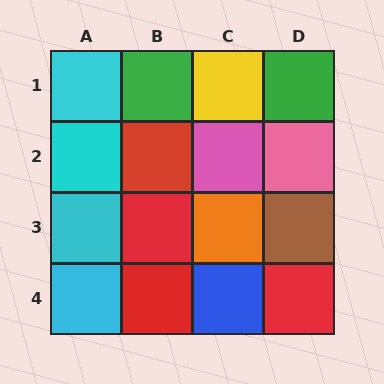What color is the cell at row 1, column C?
Yellow.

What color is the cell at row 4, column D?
Red.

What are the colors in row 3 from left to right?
Cyan, red, orange, brown.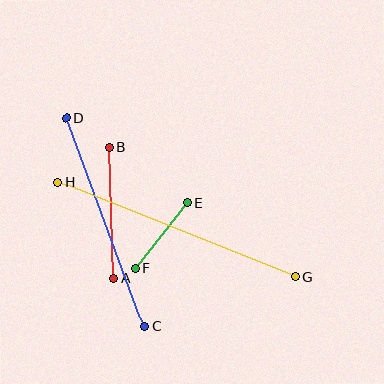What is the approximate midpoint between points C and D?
The midpoint is at approximately (105, 222) pixels.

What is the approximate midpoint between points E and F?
The midpoint is at approximately (162, 236) pixels.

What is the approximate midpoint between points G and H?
The midpoint is at approximately (177, 229) pixels.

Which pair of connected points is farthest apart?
Points G and H are farthest apart.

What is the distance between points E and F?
The distance is approximately 84 pixels.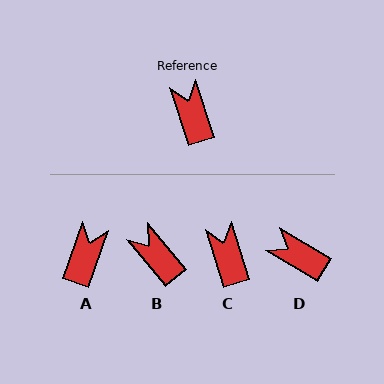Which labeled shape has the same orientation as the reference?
C.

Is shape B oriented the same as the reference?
No, it is off by about 21 degrees.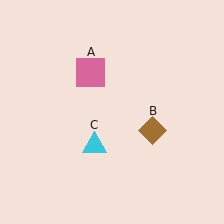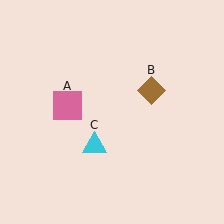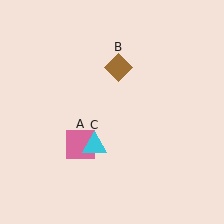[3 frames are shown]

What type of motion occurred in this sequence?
The pink square (object A), brown diamond (object B) rotated counterclockwise around the center of the scene.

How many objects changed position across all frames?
2 objects changed position: pink square (object A), brown diamond (object B).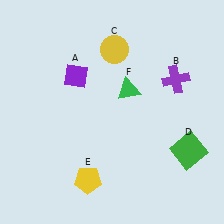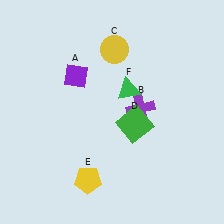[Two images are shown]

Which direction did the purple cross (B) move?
The purple cross (B) moved left.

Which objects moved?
The objects that moved are: the purple cross (B), the green square (D).